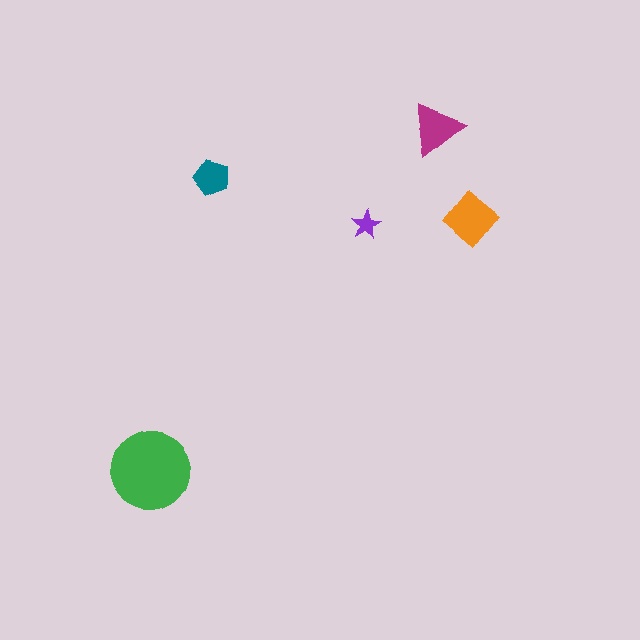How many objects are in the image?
There are 5 objects in the image.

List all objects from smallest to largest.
The purple star, the teal pentagon, the magenta triangle, the orange diamond, the green circle.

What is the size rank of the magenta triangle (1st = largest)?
3rd.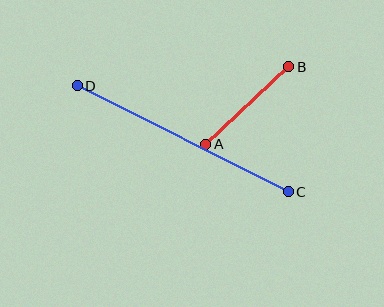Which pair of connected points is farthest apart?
Points C and D are farthest apart.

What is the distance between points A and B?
The distance is approximately 114 pixels.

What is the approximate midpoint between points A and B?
The midpoint is at approximately (247, 106) pixels.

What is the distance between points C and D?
The distance is approximately 236 pixels.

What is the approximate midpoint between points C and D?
The midpoint is at approximately (183, 139) pixels.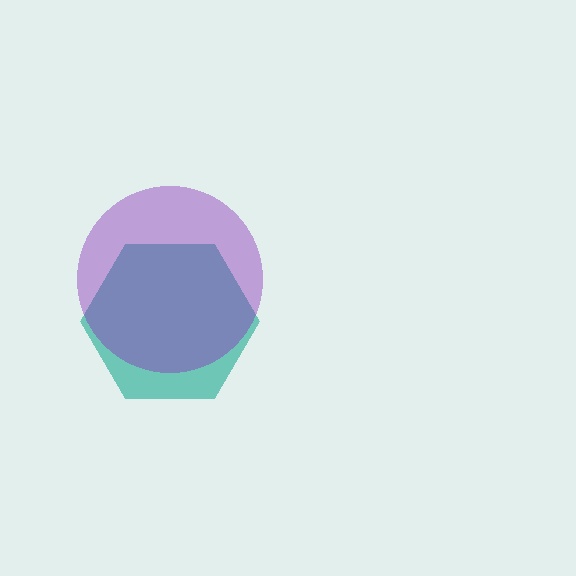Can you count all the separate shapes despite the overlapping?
Yes, there are 2 separate shapes.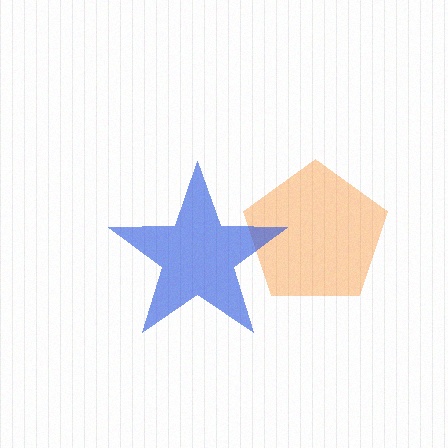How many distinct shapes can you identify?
There are 2 distinct shapes: an orange pentagon, a blue star.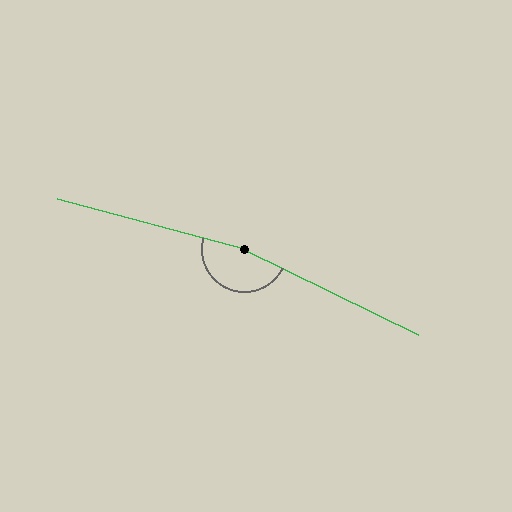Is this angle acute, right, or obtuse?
It is obtuse.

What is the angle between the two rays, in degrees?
Approximately 169 degrees.